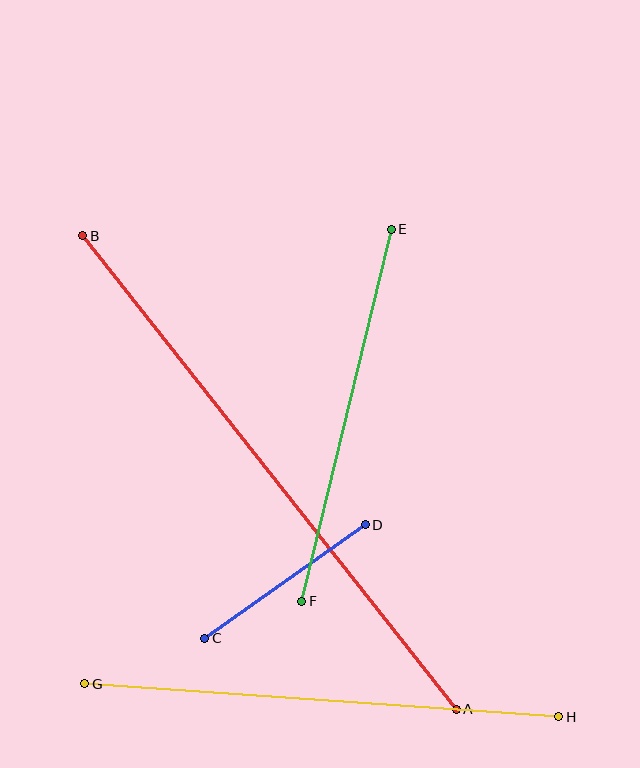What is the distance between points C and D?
The distance is approximately 197 pixels.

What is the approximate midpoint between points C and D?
The midpoint is at approximately (285, 582) pixels.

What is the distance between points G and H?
The distance is approximately 475 pixels.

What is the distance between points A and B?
The distance is approximately 603 pixels.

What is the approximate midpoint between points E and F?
The midpoint is at approximately (346, 415) pixels.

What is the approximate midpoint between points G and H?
The midpoint is at approximately (322, 700) pixels.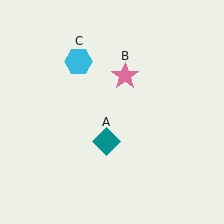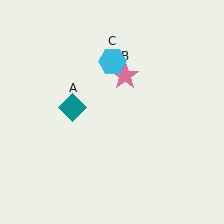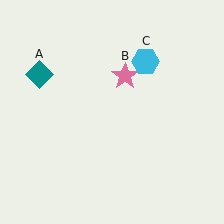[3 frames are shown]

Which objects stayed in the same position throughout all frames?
Pink star (object B) remained stationary.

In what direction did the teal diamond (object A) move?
The teal diamond (object A) moved up and to the left.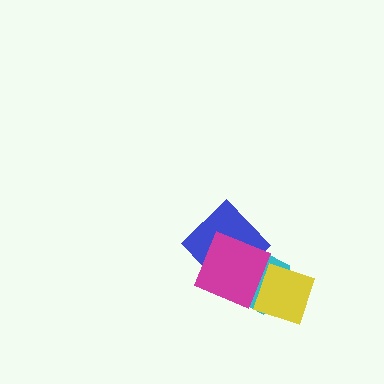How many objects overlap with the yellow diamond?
2 objects overlap with the yellow diamond.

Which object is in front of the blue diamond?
The magenta diamond is in front of the blue diamond.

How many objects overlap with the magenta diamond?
3 objects overlap with the magenta diamond.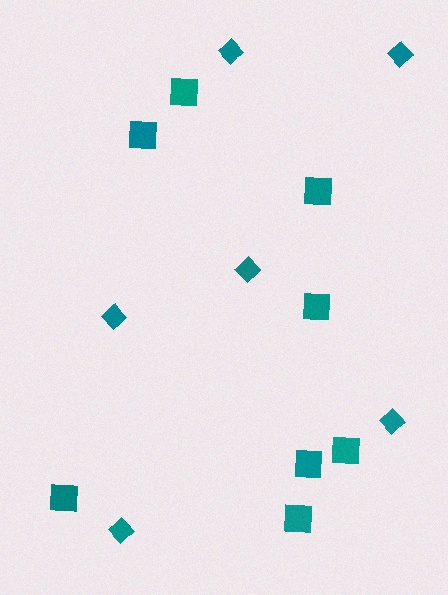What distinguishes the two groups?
There are 2 groups: one group of squares (8) and one group of diamonds (6).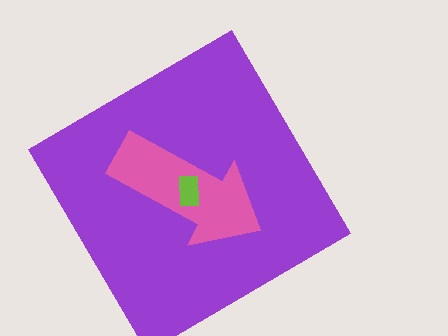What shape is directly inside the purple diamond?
The pink arrow.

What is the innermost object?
The lime rectangle.